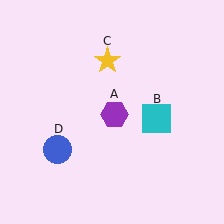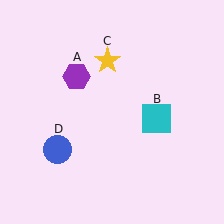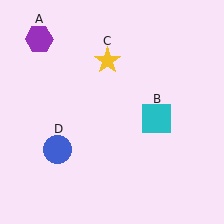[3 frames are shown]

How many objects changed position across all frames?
1 object changed position: purple hexagon (object A).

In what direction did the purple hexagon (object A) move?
The purple hexagon (object A) moved up and to the left.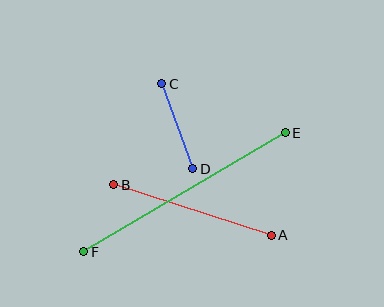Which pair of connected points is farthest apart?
Points E and F are farthest apart.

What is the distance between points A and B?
The distance is approximately 165 pixels.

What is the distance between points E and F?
The distance is approximately 234 pixels.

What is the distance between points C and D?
The distance is approximately 90 pixels.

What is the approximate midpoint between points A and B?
The midpoint is at approximately (192, 210) pixels.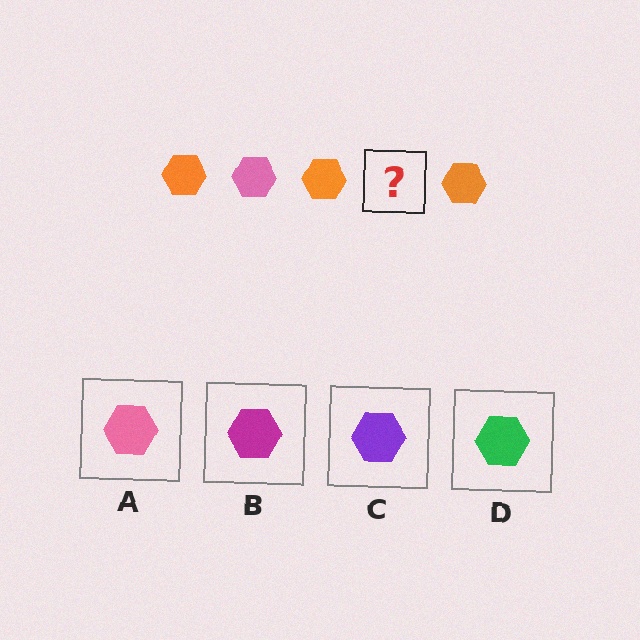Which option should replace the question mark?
Option A.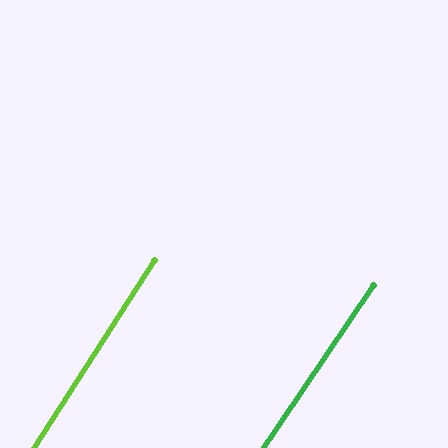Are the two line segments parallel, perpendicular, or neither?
Parallel — their directions differ by only 1.5°.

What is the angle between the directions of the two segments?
Approximately 2 degrees.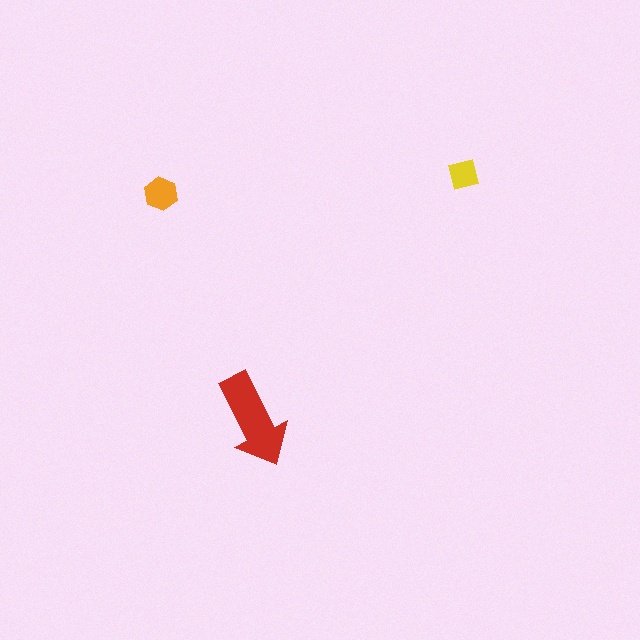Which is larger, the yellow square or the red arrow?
The red arrow.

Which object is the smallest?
The yellow square.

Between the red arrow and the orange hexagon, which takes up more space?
The red arrow.